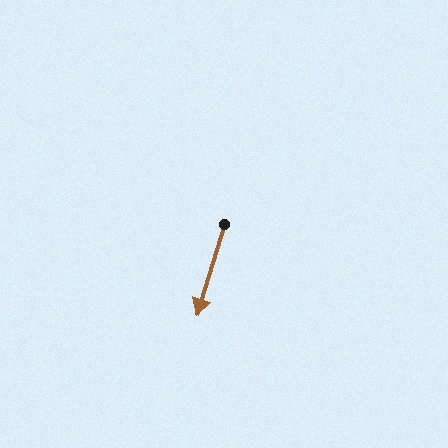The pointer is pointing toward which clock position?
Roughly 7 o'clock.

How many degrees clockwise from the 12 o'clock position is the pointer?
Approximately 197 degrees.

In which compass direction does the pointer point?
South.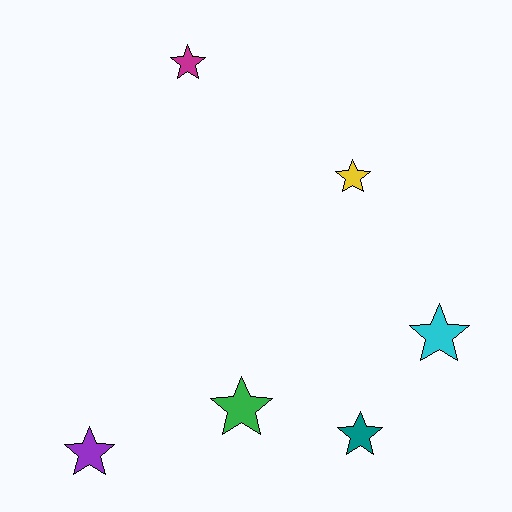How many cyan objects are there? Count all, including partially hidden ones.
There is 1 cyan object.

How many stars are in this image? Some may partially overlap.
There are 6 stars.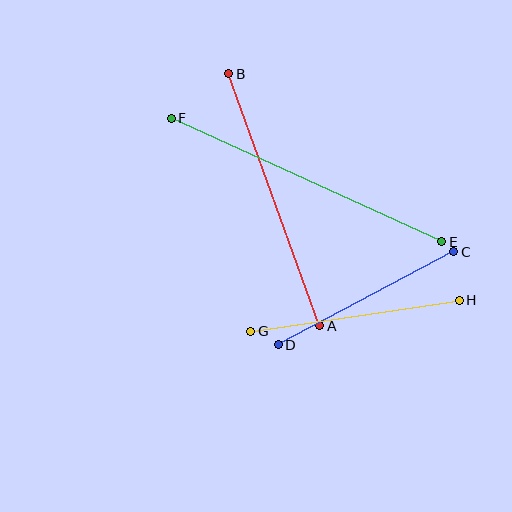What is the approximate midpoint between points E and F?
The midpoint is at approximately (307, 180) pixels.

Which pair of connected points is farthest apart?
Points E and F are farthest apart.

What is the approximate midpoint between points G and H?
The midpoint is at approximately (355, 316) pixels.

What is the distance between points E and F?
The distance is approximately 297 pixels.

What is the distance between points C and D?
The distance is approximately 198 pixels.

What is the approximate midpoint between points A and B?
The midpoint is at approximately (274, 200) pixels.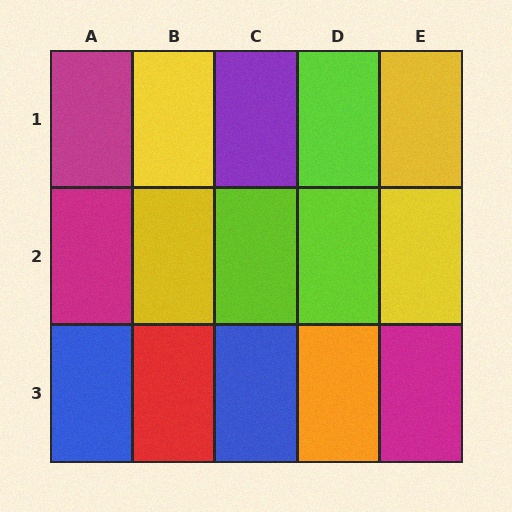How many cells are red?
1 cell is red.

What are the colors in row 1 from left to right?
Magenta, yellow, purple, lime, yellow.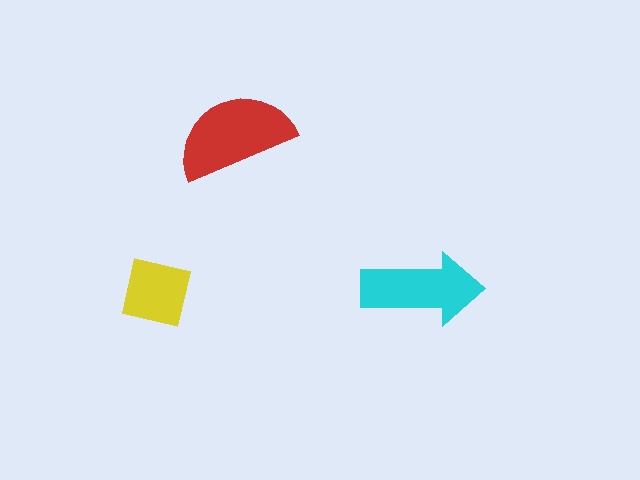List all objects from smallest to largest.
The yellow square, the cyan arrow, the red semicircle.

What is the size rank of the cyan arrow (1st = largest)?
2nd.